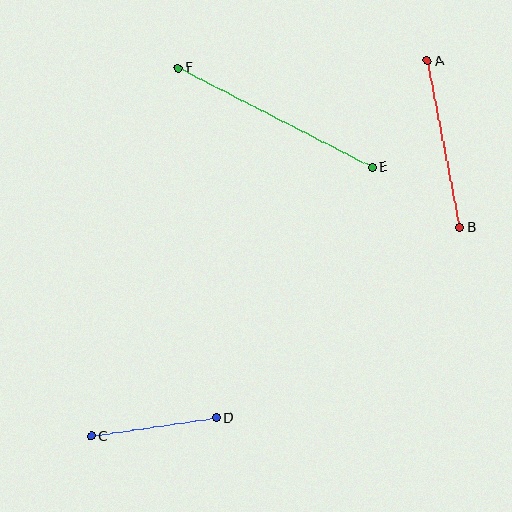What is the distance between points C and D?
The distance is approximately 127 pixels.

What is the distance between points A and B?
The distance is approximately 170 pixels.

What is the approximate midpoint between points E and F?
The midpoint is at approximately (275, 118) pixels.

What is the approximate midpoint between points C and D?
The midpoint is at approximately (153, 427) pixels.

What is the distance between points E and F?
The distance is approximately 218 pixels.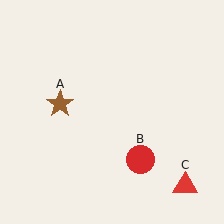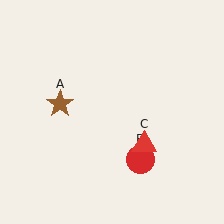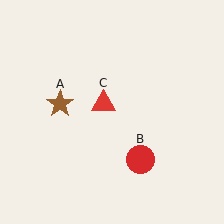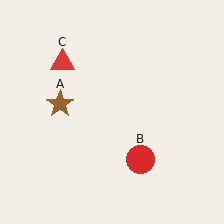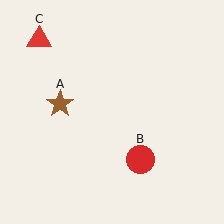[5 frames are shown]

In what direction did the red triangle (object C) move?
The red triangle (object C) moved up and to the left.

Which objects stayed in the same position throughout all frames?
Brown star (object A) and red circle (object B) remained stationary.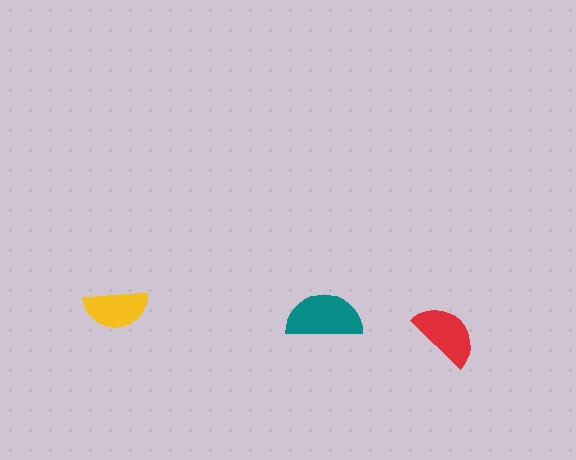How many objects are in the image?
There are 3 objects in the image.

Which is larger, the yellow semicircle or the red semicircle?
The red one.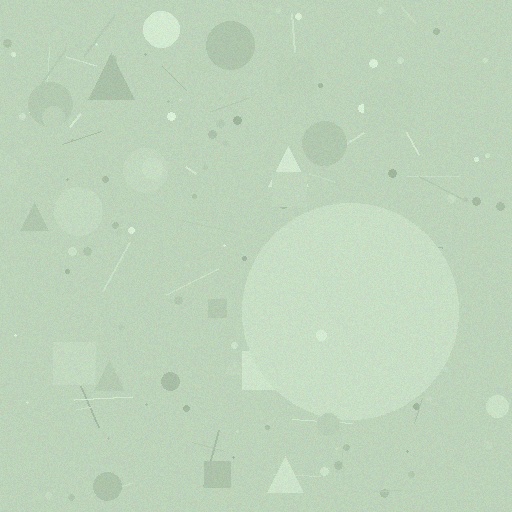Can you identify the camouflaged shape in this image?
The camouflaged shape is a circle.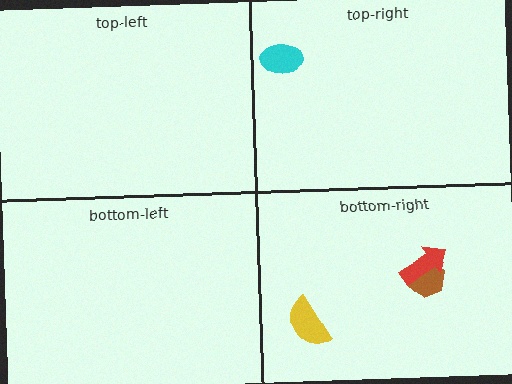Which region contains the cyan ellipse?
The top-right region.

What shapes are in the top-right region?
The cyan ellipse.